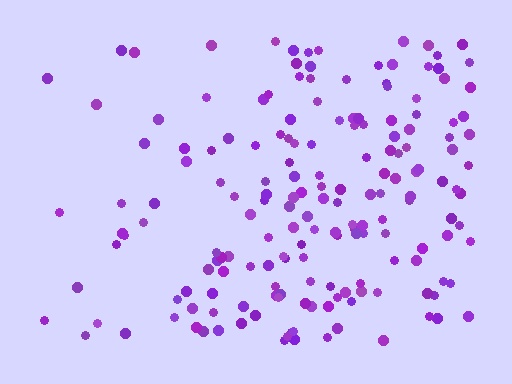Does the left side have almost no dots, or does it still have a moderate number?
Still a moderate number, just noticeably fewer than the right.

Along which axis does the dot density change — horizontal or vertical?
Horizontal.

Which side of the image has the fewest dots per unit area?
The left.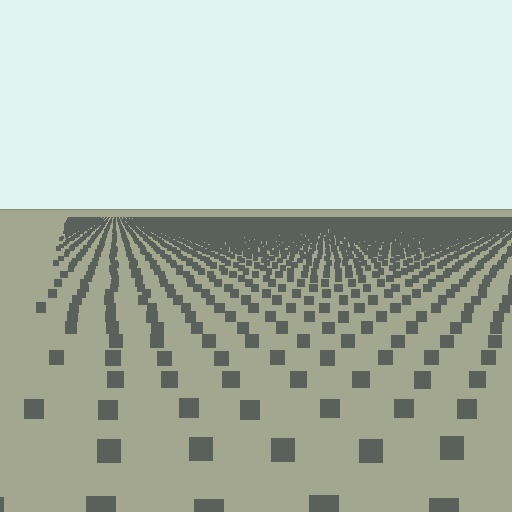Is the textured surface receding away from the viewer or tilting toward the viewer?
The surface is receding away from the viewer. Texture elements get smaller and denser toward the top.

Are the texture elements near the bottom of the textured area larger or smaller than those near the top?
Larger. Near the bottom, elements are closer to the viewer and appear at a bigger on-screen size.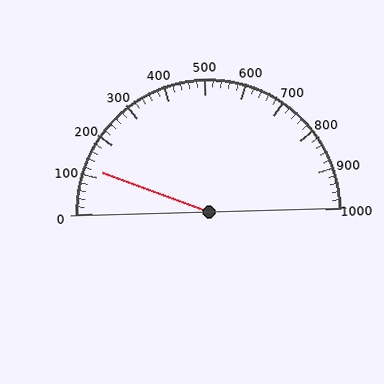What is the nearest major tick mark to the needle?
The nearest major tick mark is 100.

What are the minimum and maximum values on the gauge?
The gauge ranges from 0 to 1000.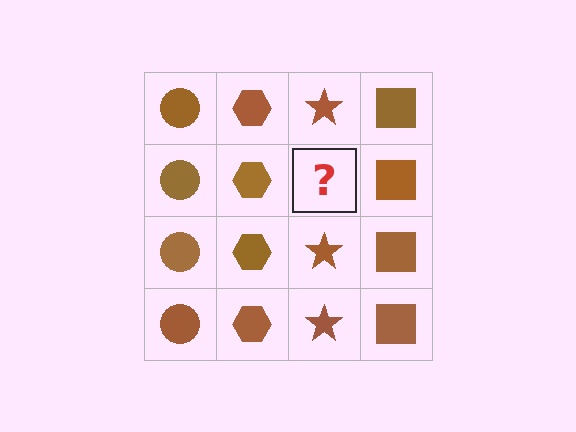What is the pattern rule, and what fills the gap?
The rule is that each column has a consistent shape. The gap should be filled with a brown star.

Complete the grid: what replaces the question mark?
The question mark should be replaced with a brown star.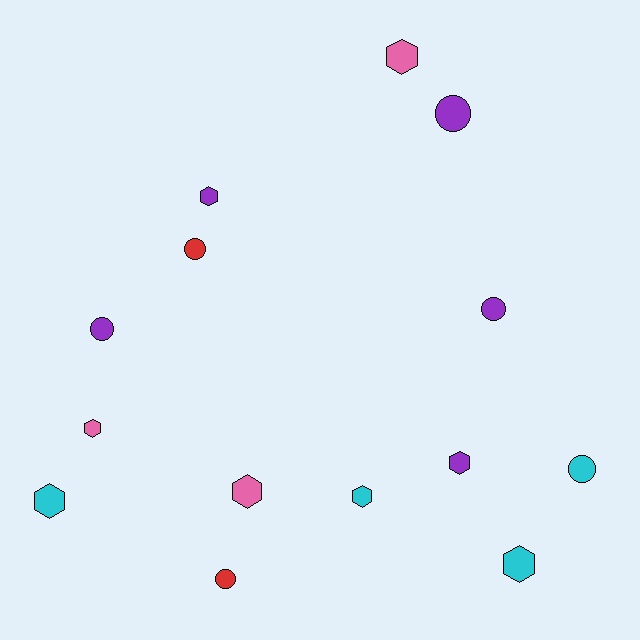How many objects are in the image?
There are 14 objects.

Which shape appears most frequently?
Hexagon, with 8 objects.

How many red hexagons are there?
There are no red hexagons.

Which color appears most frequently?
Purple, with 5 objects.